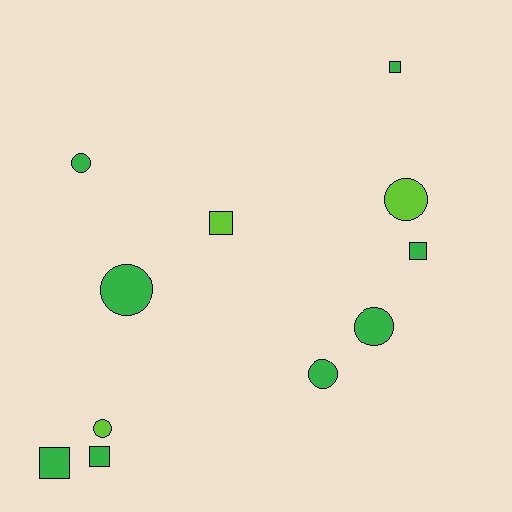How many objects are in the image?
There are 11 objects.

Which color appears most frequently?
Green, with 8 objects.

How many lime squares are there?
There is 1 lime square.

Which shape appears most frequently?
Circle, with 6 objects.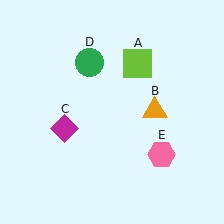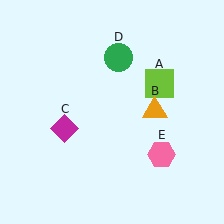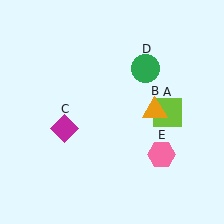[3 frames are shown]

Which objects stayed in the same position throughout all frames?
Orange triangle (object B) and magenta diamond (object C) and pink hexagon (object E) remained stationary.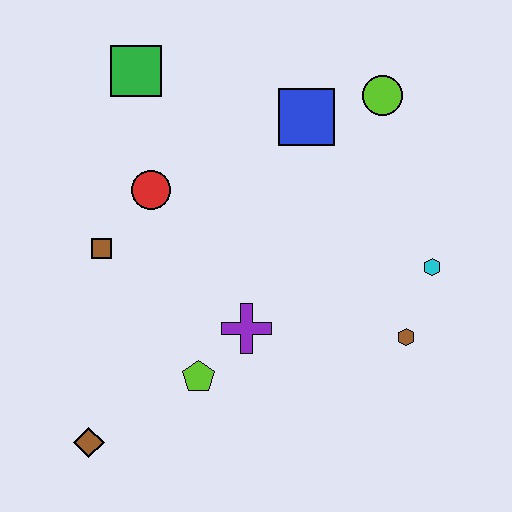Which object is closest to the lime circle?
The blue square is closest to the lime circle.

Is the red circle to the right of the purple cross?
No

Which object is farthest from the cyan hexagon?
The brown diamond is farthest from the cyan hexagon.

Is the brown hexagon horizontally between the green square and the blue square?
No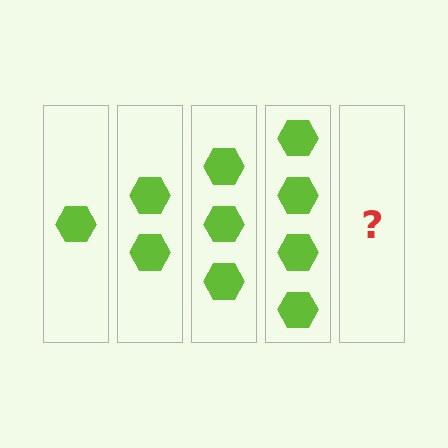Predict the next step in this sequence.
The next step is 5 hexagons.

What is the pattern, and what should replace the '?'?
The pattern is that each step adds one more hexagon. The '?' should be 5 hexagons.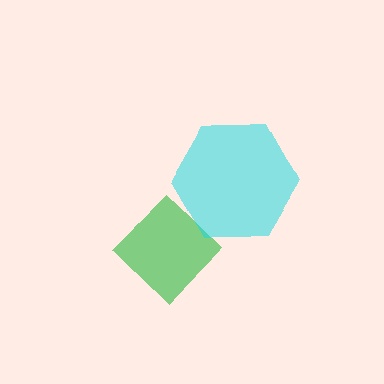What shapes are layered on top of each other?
The layered shapes are: a green diamond, a cyan hexagon.